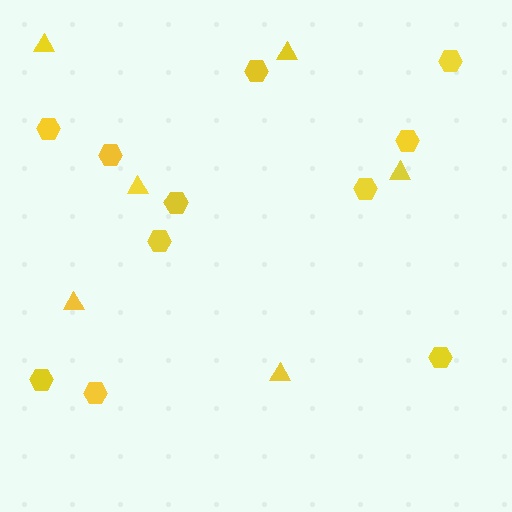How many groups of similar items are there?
There are 2 groups: one group of hexagons (11) and one group of triangles (6).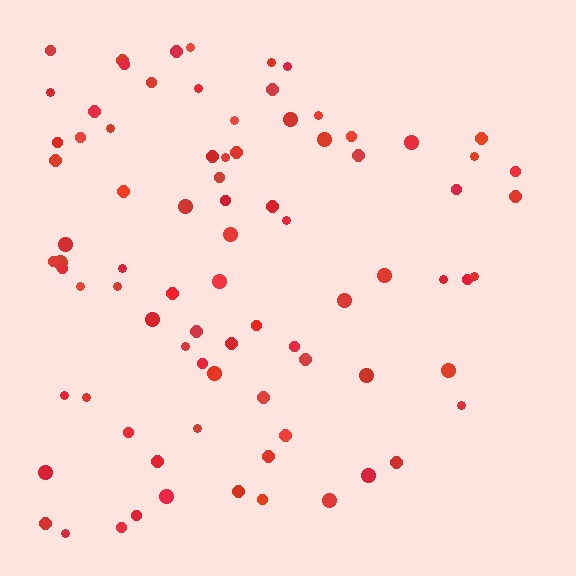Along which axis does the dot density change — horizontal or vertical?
Horizontal.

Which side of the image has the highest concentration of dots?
The left.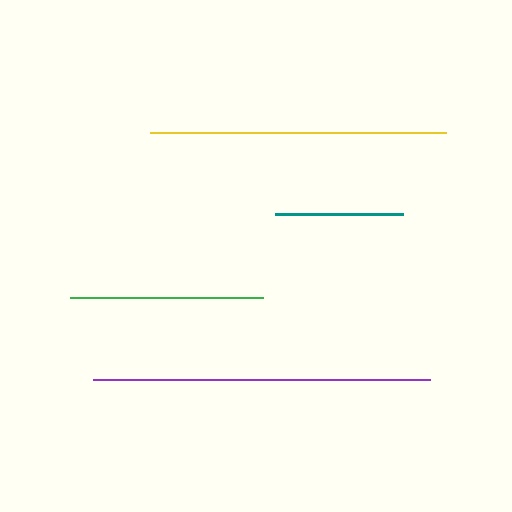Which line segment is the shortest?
The teal line is the shortest at approximately 128 pixels.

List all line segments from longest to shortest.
From longest to shortest: purple, yellow, green, teal.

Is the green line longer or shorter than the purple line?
The purple line is longer than the green line.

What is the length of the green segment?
The green segment is approximately 193 pixels long.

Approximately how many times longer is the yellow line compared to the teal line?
The yellow line is approximately 2.3 times the length of the teal line.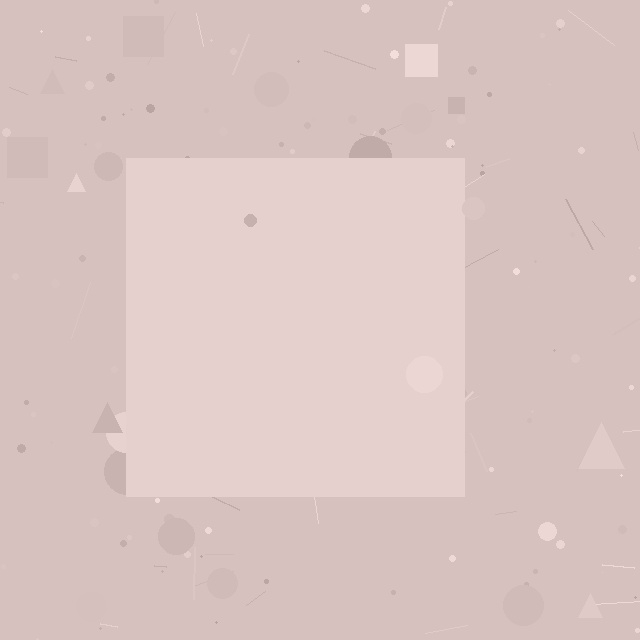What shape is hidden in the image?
A square is hidden in the image.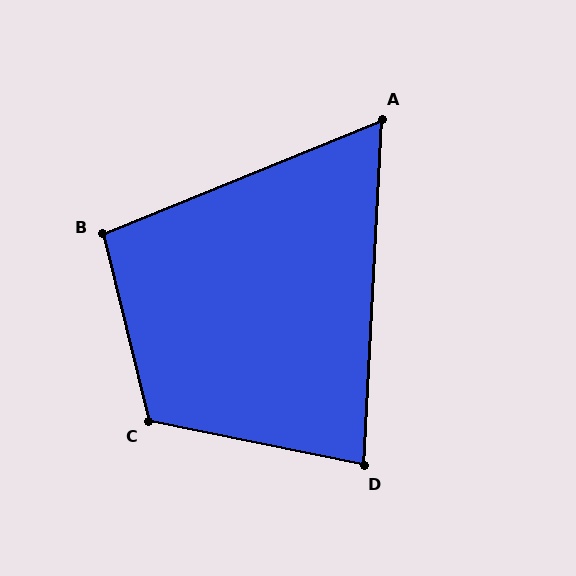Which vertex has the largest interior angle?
C, at approximately 115 degrees.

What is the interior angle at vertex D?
Approximately 81 degrees (acute).